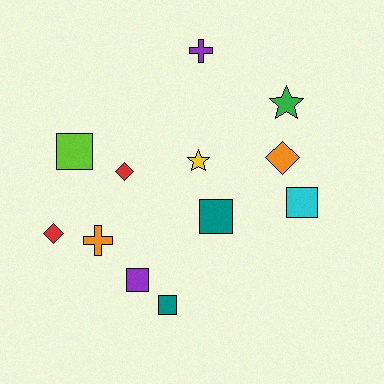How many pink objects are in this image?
There are no pink objects.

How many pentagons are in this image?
There are no pentagons.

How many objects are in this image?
There are 12 objects.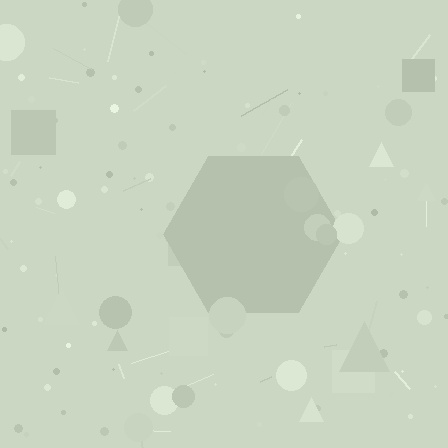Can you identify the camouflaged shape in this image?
The camouflaged shape is a hexagon.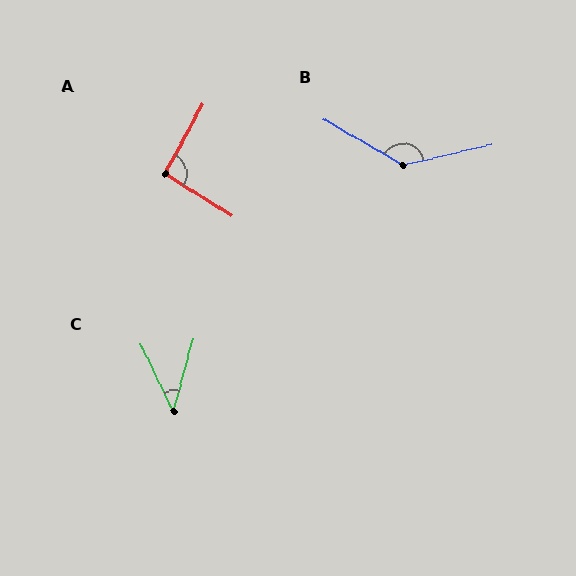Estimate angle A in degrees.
Approximately 93 degrees.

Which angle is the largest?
B, at approximately 137 degrees.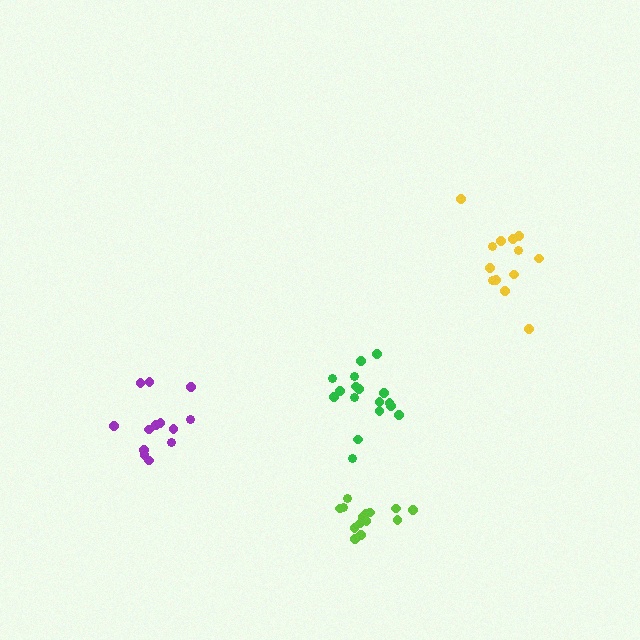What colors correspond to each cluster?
The clusters are colored: green, purple, lime, yellow.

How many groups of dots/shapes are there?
There are 4 groups.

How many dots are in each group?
Group 1: 17 dots, Group 2: 13 dots, Group 3: 15 dots, Group 4: 13 dots (58 total).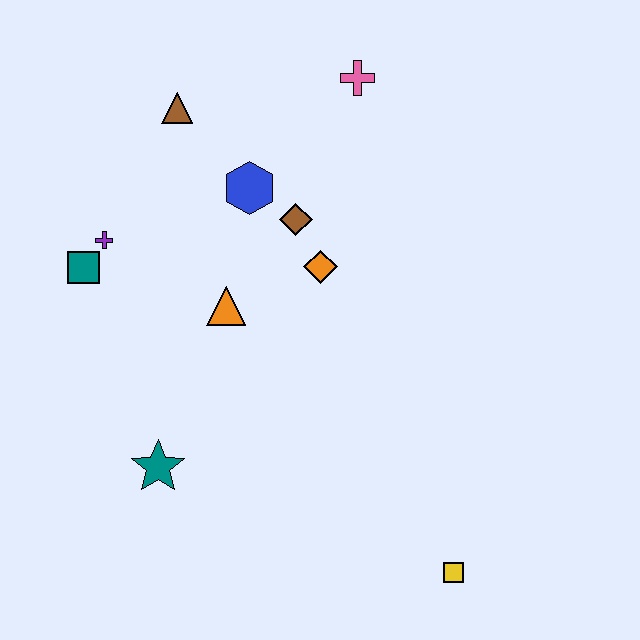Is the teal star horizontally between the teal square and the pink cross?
Yes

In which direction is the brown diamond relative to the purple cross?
The brown diamond is to the right of the purple cross.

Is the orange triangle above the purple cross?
No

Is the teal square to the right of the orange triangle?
No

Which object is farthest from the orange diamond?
The yellow square is farthest from the orange diamond.